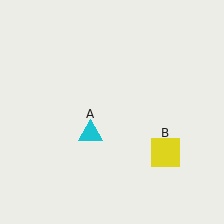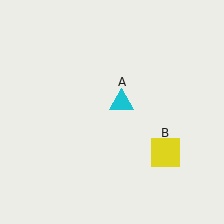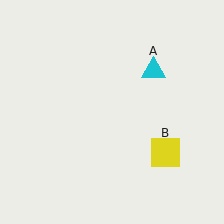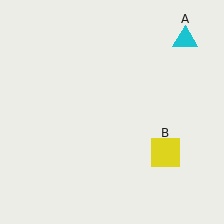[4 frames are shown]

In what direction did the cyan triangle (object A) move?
The cyan triangle (object A) moved up and to the right.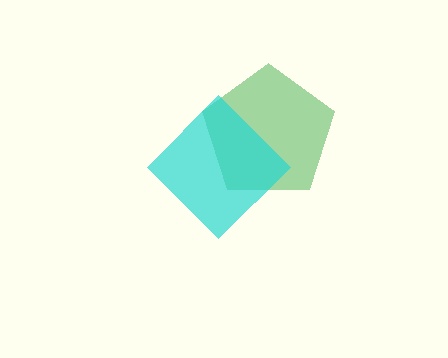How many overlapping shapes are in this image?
There are 2 overlapping shapes in the image.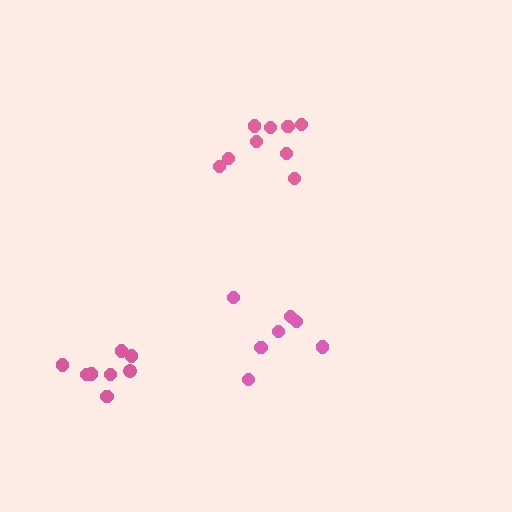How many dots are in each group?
Group 1: 7 dots, Group 2: 8 dots, Group 3: 9 dots (24 total).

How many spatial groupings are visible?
There are 3 spatial groupings.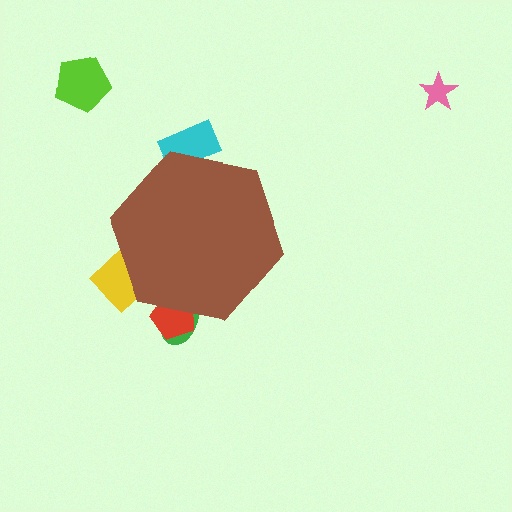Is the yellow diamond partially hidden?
Yes, the yellow diamond is partially hidden behind the brown hexagon.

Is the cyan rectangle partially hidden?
Yes, the cyan rectangle is partially hidden behind the brown hexagon.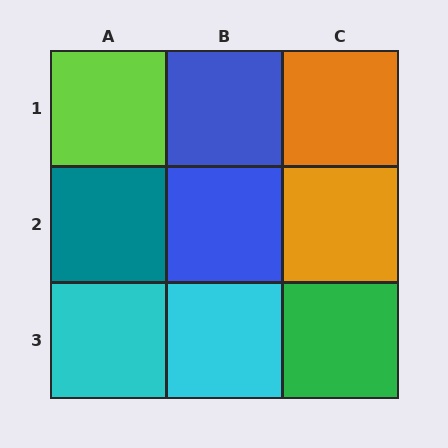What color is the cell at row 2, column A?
Teal.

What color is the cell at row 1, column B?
Blue.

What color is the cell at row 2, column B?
Blue.